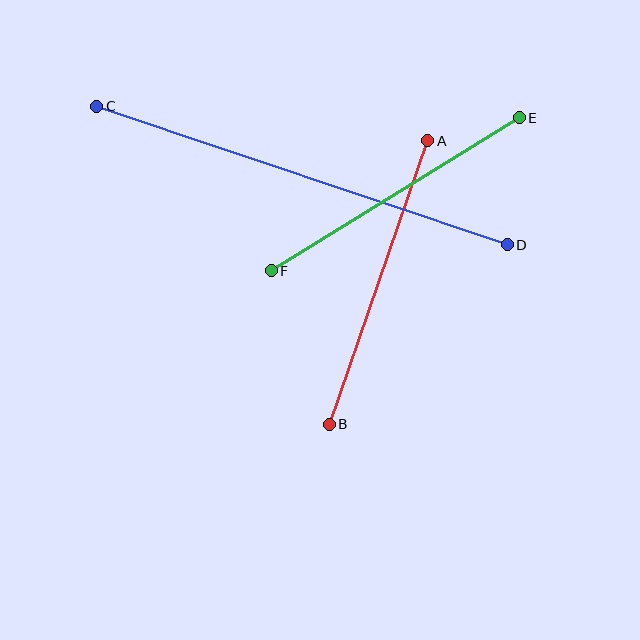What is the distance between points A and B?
The distance is approximately 300 pixels.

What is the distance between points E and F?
The distance is approximately 292 pixels.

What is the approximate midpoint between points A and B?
The midpoint is at approximately (379, 282) pixels.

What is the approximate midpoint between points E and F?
The midpoint is at approximately (395, 194) pixels.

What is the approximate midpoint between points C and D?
The midpoint is at approximately (302, 175) pixels.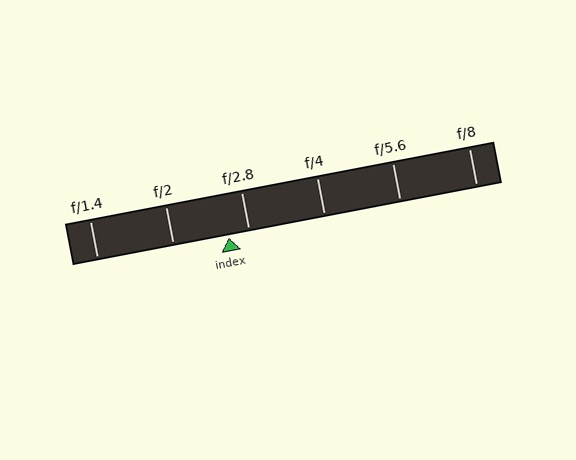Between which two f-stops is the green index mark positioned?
The index mark is between f/2 and f/2.8.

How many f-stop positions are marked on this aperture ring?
There are 6 f-stop positions marked.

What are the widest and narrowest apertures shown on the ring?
The widest aperture shown is f/1.4 and the narrowest is f/8.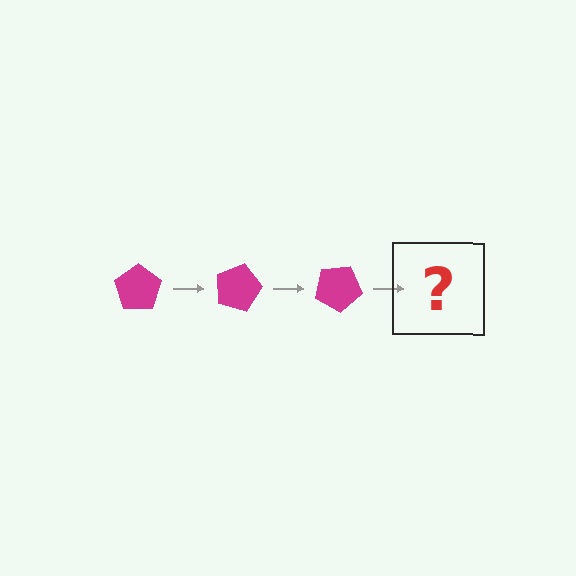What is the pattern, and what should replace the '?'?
The pattern is that the pentagon rotates 15 degrees each step. The '?' should be a magenta pentagon rotated 45 degrees.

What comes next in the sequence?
The next element should be a magenta pentagon rotated 45 degrees.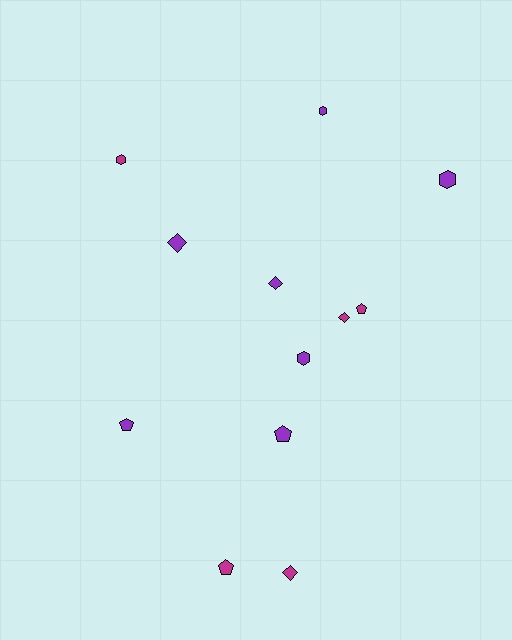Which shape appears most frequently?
Diamond, with 4 objects.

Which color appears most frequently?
Purple, with 7 objects.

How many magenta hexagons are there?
There is 1 magenta hexagon.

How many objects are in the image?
There are 12 objects.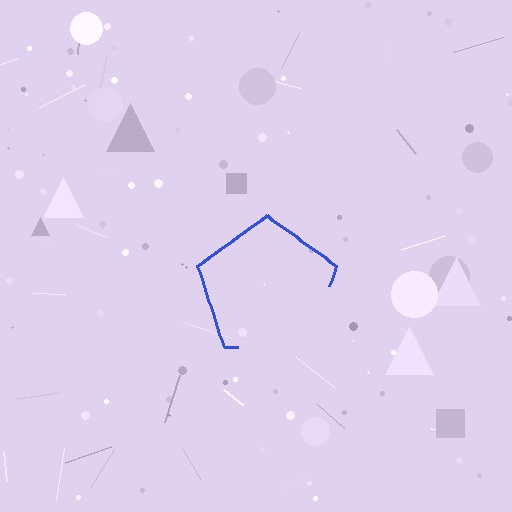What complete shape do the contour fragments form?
The contour fragments form a pentagon.